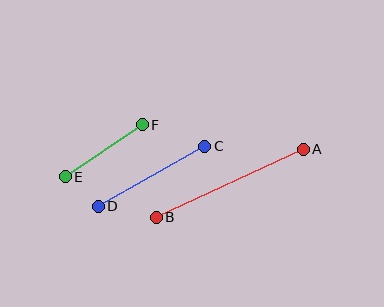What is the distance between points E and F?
The distance is approximately 93 pixels.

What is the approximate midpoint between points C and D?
The midpoint is at approximately (152, 176) pixels.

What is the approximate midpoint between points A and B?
The midpoint is at approximately (230, 183) pixels.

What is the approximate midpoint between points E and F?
The midpoint is at approximately (104, 151) pixels.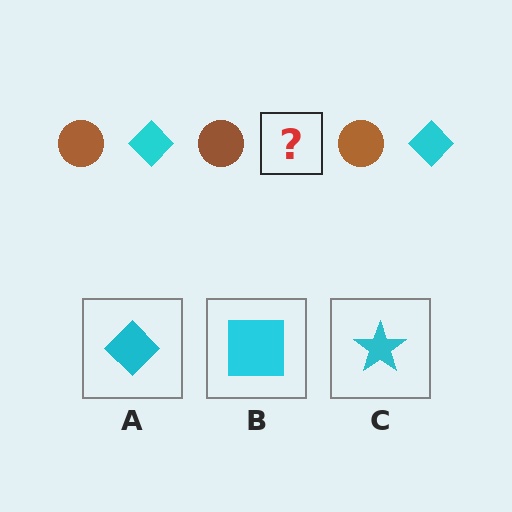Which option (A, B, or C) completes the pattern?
A.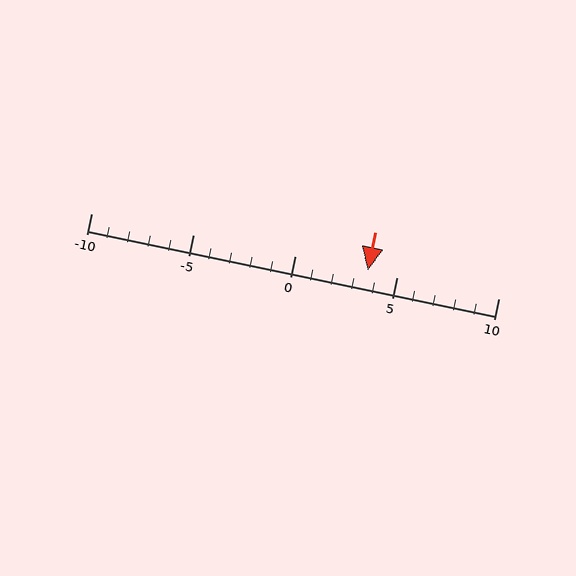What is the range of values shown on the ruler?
The ruler shows values from -10 to 10.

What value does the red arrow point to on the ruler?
The red arrow points to approximately 4.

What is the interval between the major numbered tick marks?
The major tick marks are spaced 5 units apart.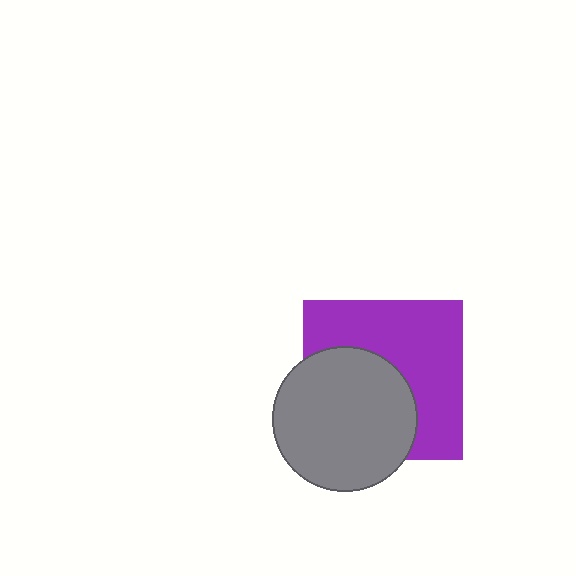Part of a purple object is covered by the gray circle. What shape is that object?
It is a square.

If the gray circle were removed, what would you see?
You would see the complete purple square.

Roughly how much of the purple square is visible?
About half of it is visible (roughly 55%).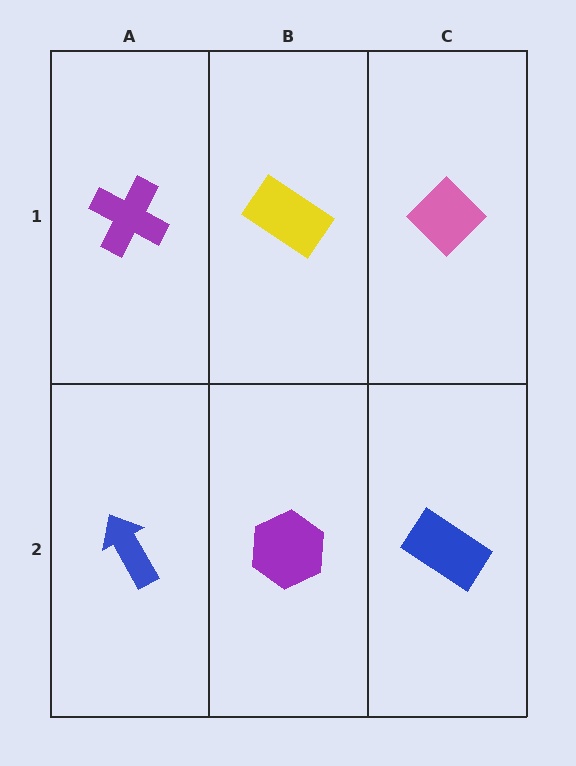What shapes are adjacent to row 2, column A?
A purple cross (row 1, column A), a purple hexagon (row 2, column B).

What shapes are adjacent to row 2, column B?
A yellow rectangle (row 1, column B), a blue arrow (row 2, column A), a blue rectangle (row 2, column C).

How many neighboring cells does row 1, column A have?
2.